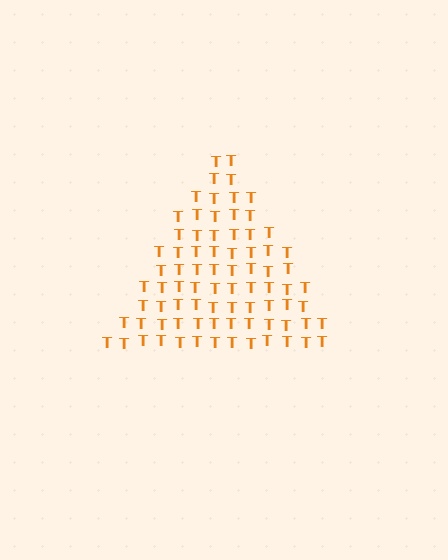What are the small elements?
The small elements are letter T's.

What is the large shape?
The large shape is a triangle.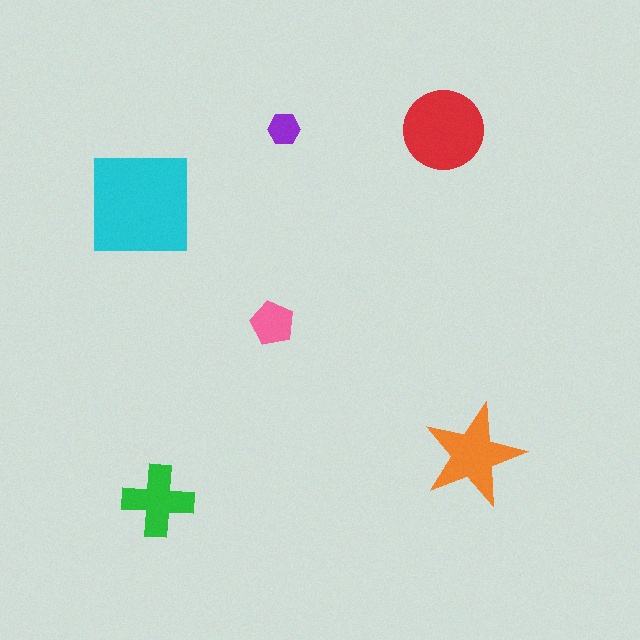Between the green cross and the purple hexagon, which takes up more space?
The green cross.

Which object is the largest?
The cyan square.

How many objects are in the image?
There are 6 objects in the image.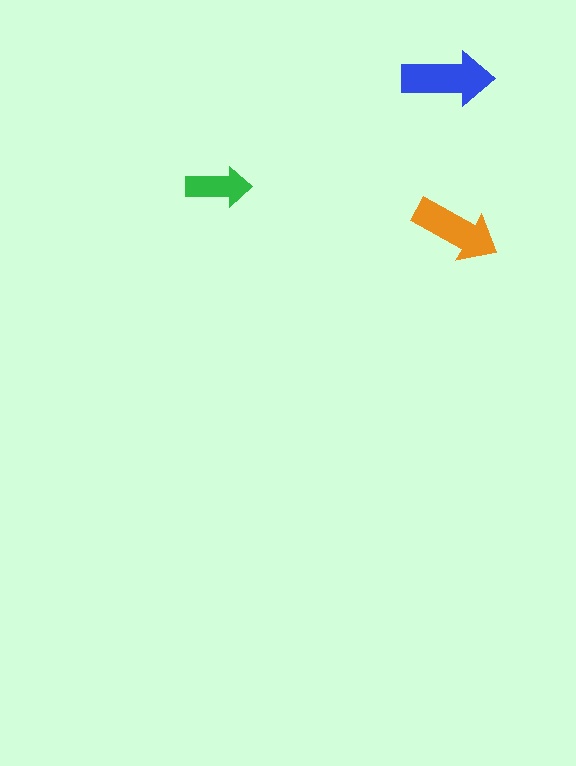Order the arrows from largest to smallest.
the blue one, the orange one, the green one.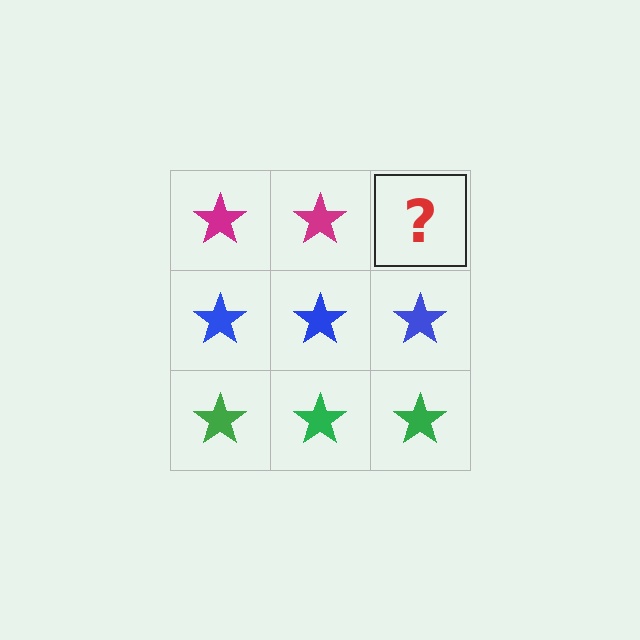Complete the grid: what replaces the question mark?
The question mark should be replaced with a magenta star.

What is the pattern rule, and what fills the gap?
The rule is that each row has a consistent color. The gap should be filled with a magenta star.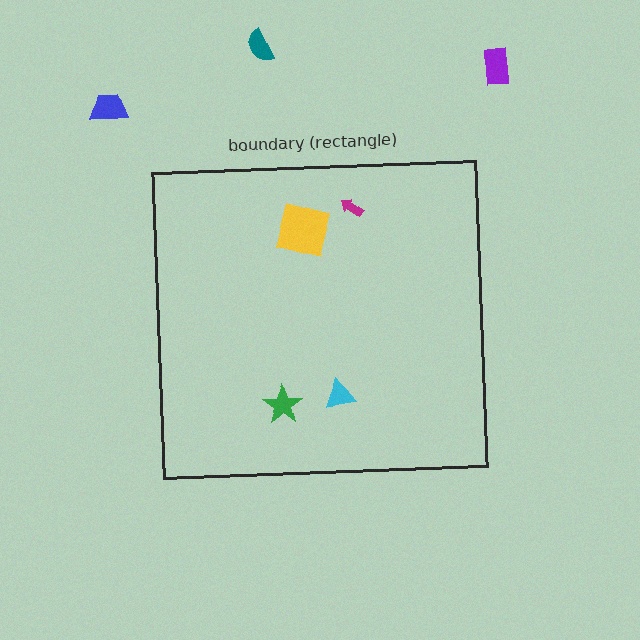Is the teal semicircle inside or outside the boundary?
Outside.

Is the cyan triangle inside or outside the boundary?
Inside.